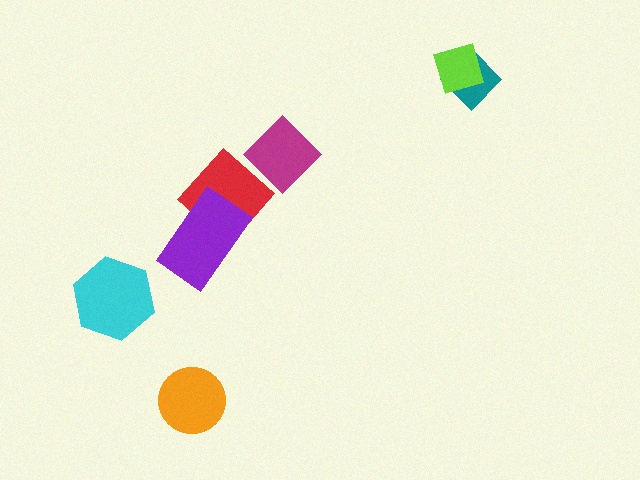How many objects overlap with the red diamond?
2 objects overlap with the red diamond.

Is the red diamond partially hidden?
Yes, it is partially covered by another shape.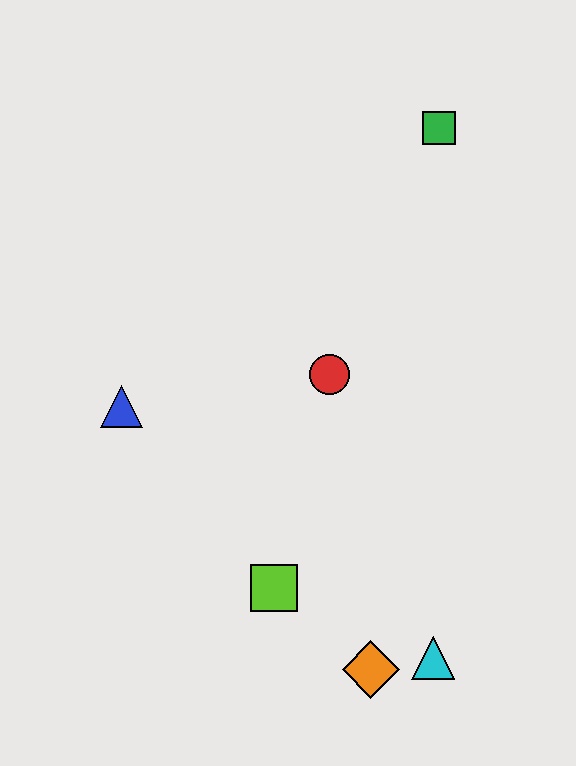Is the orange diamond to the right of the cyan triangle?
No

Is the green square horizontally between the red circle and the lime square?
No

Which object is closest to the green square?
The red circle is closest to the green square.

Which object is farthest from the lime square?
The green square is farthest from the lime square.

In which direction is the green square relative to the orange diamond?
The green square is above the orange diamond.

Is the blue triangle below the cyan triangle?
No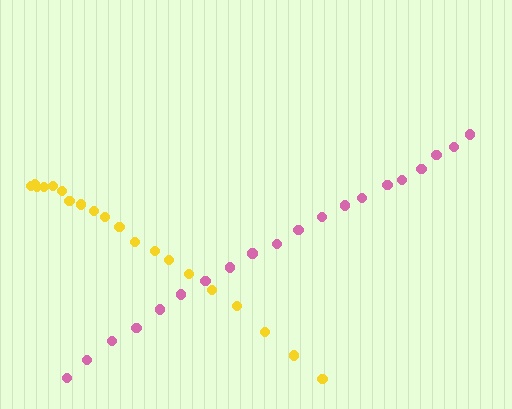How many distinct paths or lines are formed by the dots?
There are 2 distinct paths.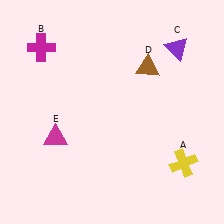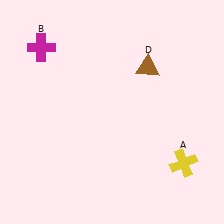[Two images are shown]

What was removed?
The purple triangle (C), the magenta triangle (E) were removed in Image 2.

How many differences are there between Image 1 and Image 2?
There are 2 differences between the two images.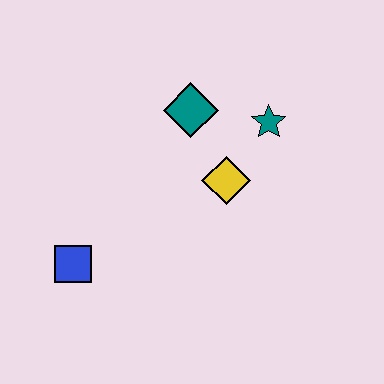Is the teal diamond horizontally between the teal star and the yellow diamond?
No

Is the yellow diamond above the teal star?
No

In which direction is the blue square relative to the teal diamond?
The blue square is below the teal diamond.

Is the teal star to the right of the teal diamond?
Yes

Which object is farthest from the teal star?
The blue square is farthest from the teal star.